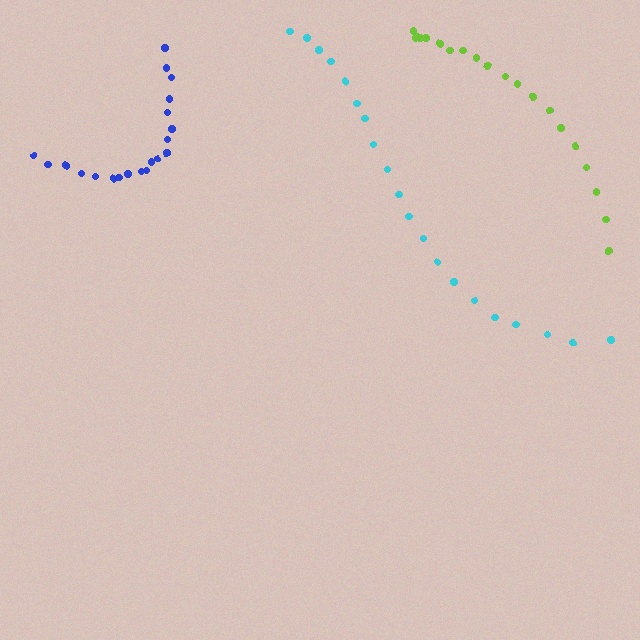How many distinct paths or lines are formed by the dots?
There are 3 distinct paths.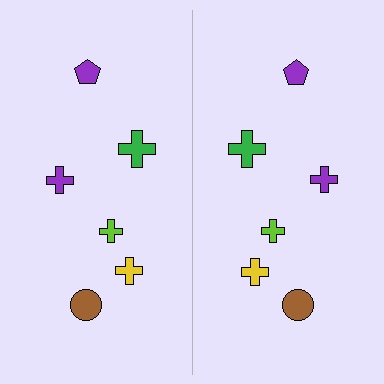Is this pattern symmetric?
Yes, this pattern has bilateral (reflection) symmetry.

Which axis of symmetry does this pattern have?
The pattern has a vertical axis of symmetry running through the center of the image.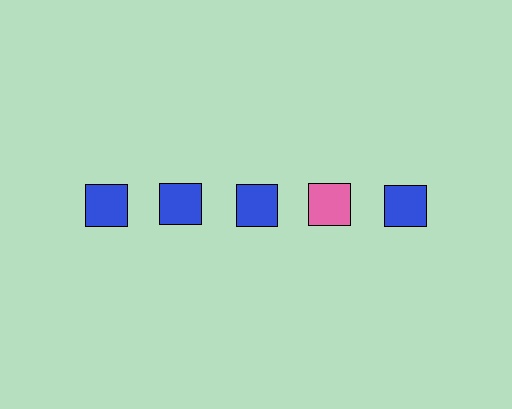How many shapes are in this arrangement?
There are 5 shapes arranged in a grid pattern.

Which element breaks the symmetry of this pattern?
The pink square in the top row, second from right column breaks the symmetry. All other shapes are blue squares.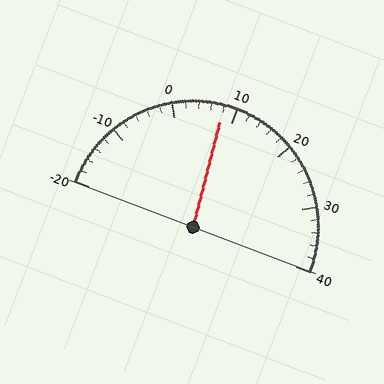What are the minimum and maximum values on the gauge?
The gauge ranges from -20 to 40.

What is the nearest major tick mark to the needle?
The nearest major tick mark is 10.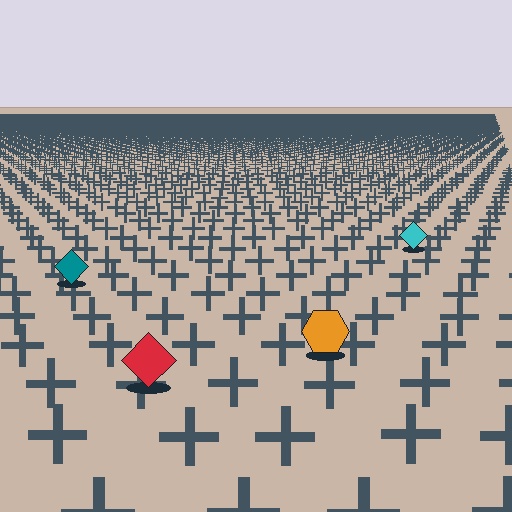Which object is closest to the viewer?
The red diamond is closest. The texture marks near it are larger and more spread out.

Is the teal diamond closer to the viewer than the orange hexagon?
No. The orange hexagon is closer — you can tell from the texture gradient: the ground texture is coarser near it.